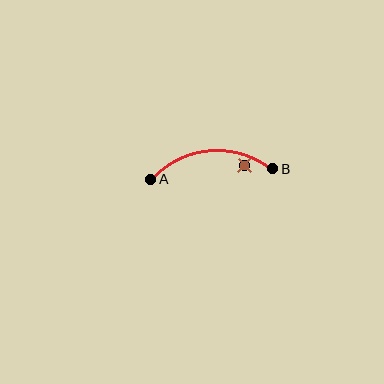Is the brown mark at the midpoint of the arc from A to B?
No — the brown mark does not lie on the arc at all. It sits slightly inside the curve.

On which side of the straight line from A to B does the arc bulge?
The arc bulges above the straight line connecting A and B.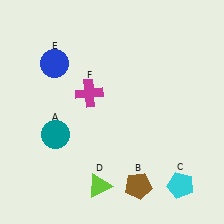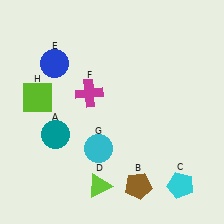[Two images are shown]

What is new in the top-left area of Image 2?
A lime square (H) was added in the top-left area of Image 2.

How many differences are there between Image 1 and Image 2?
There are 2 differences between the two images.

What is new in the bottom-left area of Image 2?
A cyan circle (G) was added in the bottom-left area of Image 2.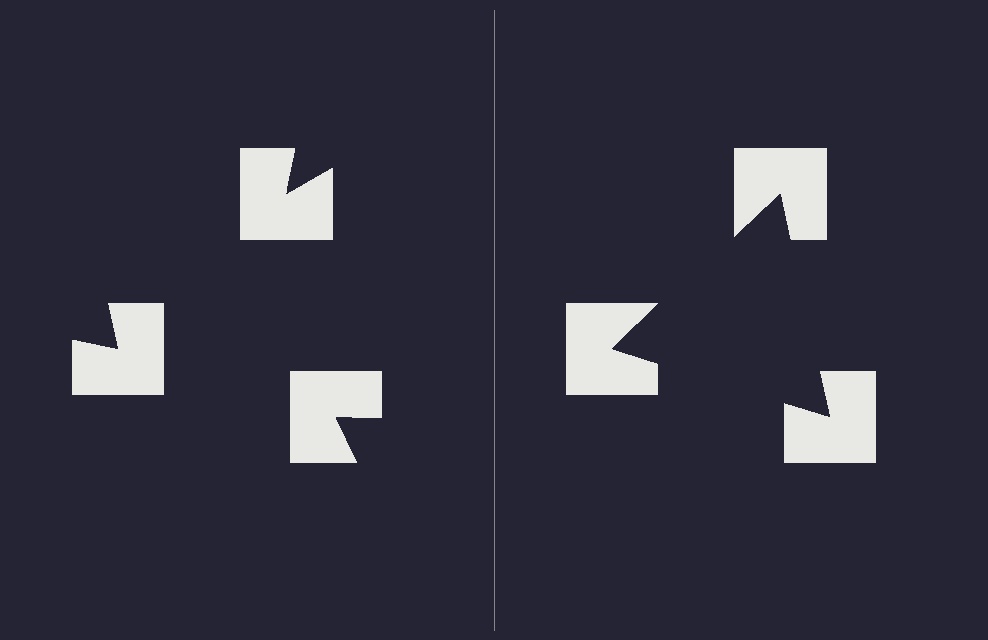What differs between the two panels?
The notched squares are positioned identically on both sides; only the wedge orientations differ. On the right they align to a triangle; on the left they are misaligned.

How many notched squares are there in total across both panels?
6 — 3 on each side.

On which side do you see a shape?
An illusory triangle appears on the right side. On the left side the wedge cuts are rotated, so no coherent shape forms.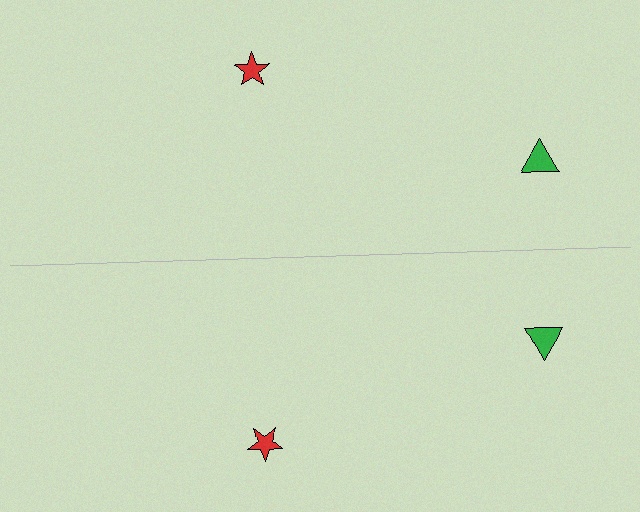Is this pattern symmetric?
Yes, this pattern has bilateral (reflection) symmetry.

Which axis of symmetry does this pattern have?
The pattern has a horizontal axis of symmetry running through the center of the image.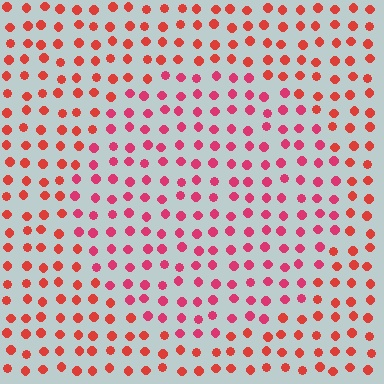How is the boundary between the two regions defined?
The boundary is defined purely by a slight shift in hue (about 24 degrees). Spacing, size, and orientation are identical on both sides.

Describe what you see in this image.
The image is filled with small red elements in a uniform arrangement. A circle-shaped region is visible where the elements are tinted to a slightly different hue, forming a subtle color boundary.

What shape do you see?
I see a circle.